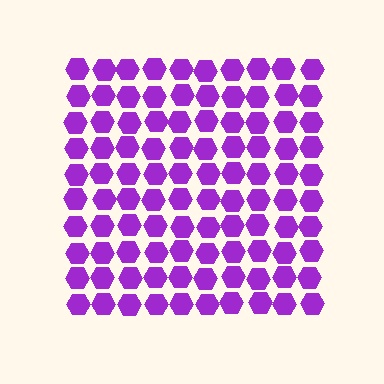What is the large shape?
The large shape is a square.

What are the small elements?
The small elements are hexagons.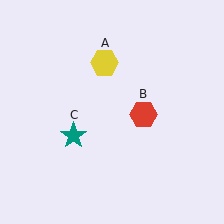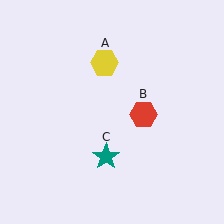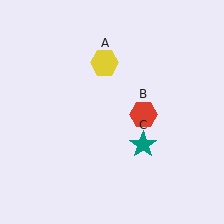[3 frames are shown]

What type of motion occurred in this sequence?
The teal star (object C) rotated counterclockwise around the center of the scene.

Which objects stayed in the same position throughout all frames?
Yellow hexagon (object A) and red hexagon (object B) remained stationary.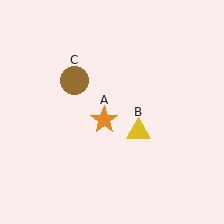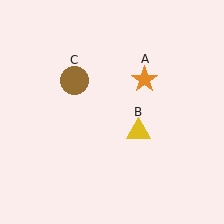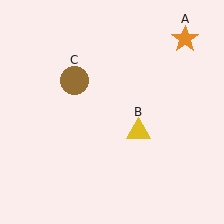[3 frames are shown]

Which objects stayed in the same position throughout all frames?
Yellow triangle (object B) and brown circle (object C) remained stationary.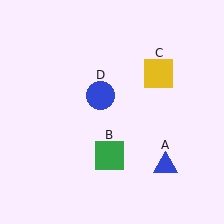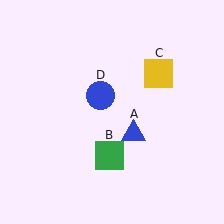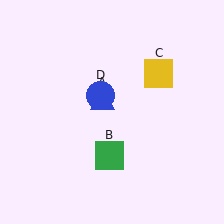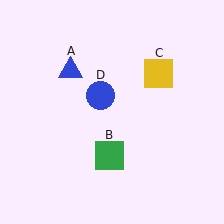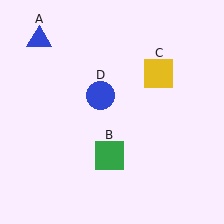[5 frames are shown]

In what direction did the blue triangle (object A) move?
The blue triangle (object A) moved up and to the left.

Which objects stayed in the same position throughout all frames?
Green square (object B) and yellow square (object C) and blue circle (object D) remained stationary.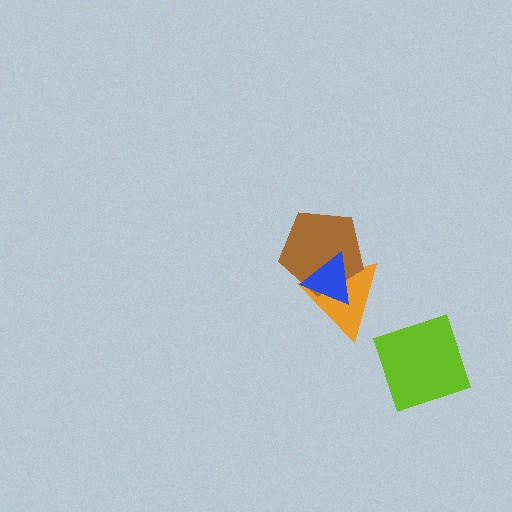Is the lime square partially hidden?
No, no other shape covers it.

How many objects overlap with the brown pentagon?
2 objects overlap with the brown pentagon.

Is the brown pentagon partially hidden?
Yes, it is partially covered by another shape.